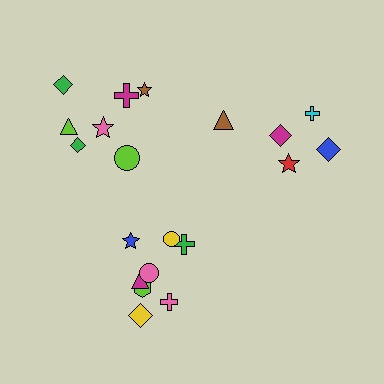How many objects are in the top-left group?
There are 7 objects.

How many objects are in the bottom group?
There are 8 objects.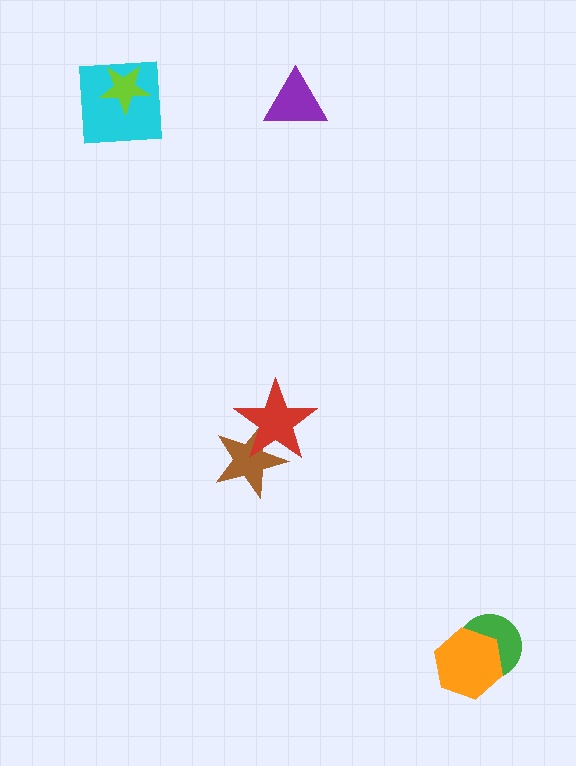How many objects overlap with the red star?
1 object overlaps with the red star.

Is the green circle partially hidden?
Yes, it is partially covered by another shape.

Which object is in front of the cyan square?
The lime star is in front of the cyan square.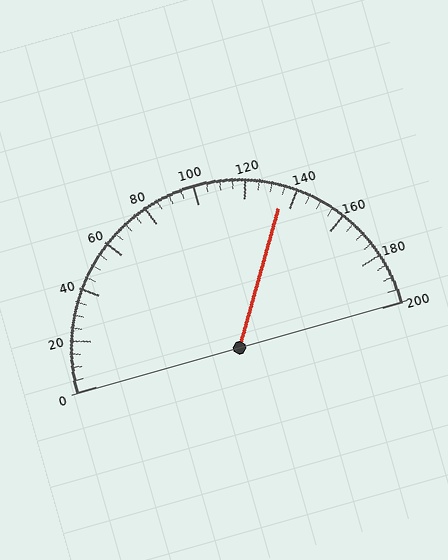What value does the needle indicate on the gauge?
The needle indicates approximately 135.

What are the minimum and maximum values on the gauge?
The gauge ranges from 0 to 200.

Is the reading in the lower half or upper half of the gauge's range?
The reading is in the upper half of the range (0 to 200).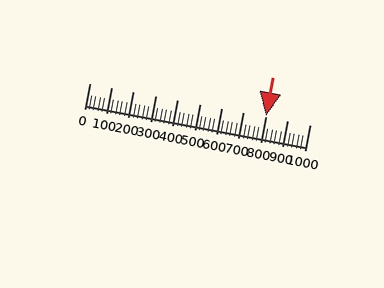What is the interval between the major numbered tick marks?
The major tick marks are spaced 100 units apart.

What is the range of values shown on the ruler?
The ruler shows values from 0 to 1000.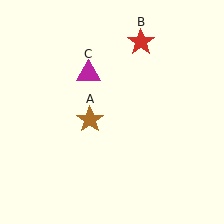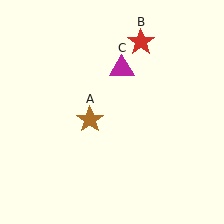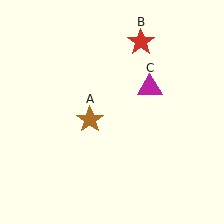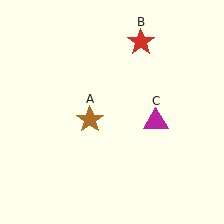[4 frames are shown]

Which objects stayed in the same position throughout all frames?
Brown star (object A) and red star (object B) remained stationary.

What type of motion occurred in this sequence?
The magenta triangle (object C) rotated clockwise around the center of the scene.